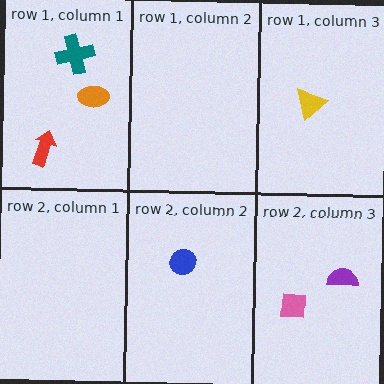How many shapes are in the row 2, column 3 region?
2.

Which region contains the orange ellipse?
The row 1, column 1 region.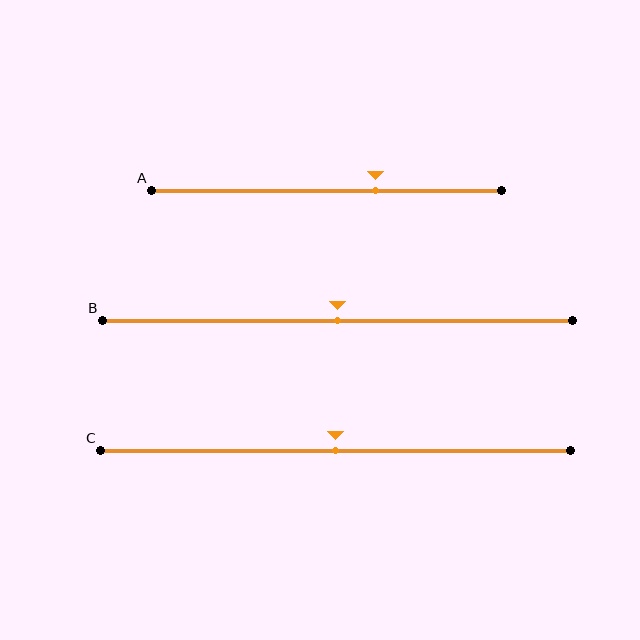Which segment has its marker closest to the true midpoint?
Segment B has its marker closest to the true midpoint.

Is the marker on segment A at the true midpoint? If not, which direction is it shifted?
No, the marker on segment A is shifted to the right by about 14% of the segment length.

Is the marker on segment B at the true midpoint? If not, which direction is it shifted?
Yes, the marker on segment B is at the true midpoint.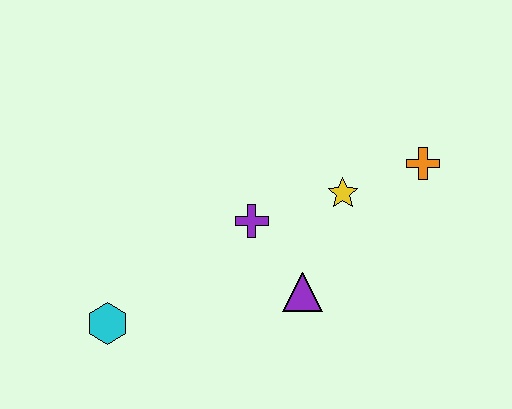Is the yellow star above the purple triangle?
Yes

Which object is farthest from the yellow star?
The cyan hexagon is farthest from the yellow star.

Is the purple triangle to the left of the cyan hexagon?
No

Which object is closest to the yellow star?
The orange cross is closest to the yellow star.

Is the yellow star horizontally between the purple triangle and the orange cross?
Yes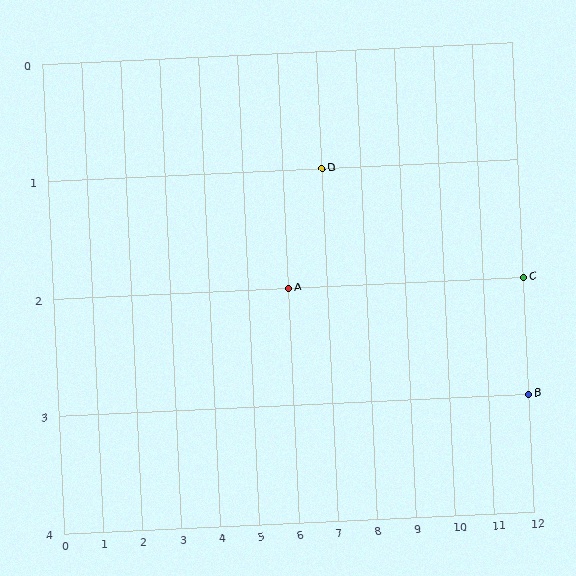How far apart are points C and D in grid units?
Points C and D are 5 columns and 1 row apart (about 5.1 grid units diagonally).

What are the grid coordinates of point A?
Point A is at grid coordinates (6, 2).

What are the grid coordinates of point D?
Point D is at grid coordinates (7, 1).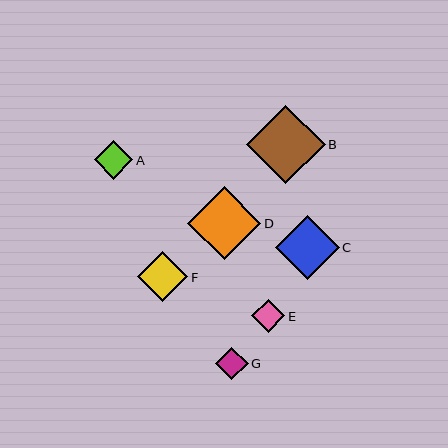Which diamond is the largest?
Diamond B is the largest with a size of approximately 78 pixels.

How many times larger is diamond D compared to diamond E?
Diamond D is approximately 2.2 times the size of diamond E.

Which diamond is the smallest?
Diamond G is the smallest with a size of approximately 32 pixels.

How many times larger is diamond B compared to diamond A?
Diamond B is approximately 2.0 times the size of diamond A.